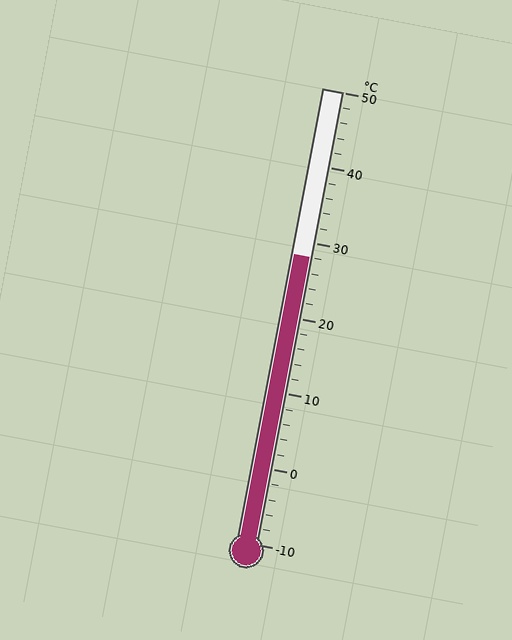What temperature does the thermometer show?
The thermometer shows approximately 28°C.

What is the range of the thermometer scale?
The thermometer scale ranges from -10°C to 50°C.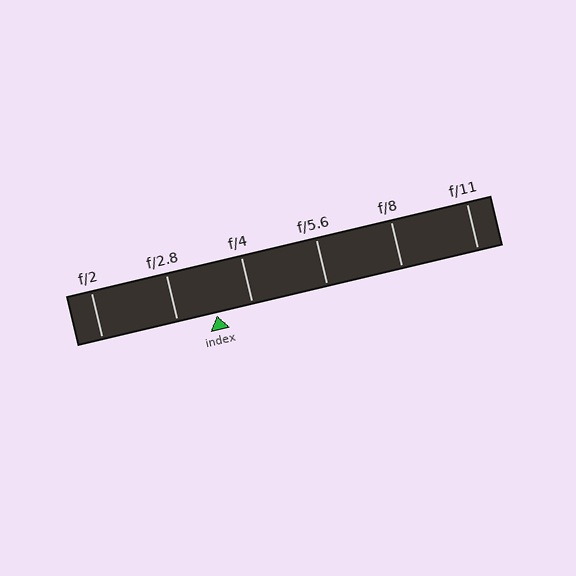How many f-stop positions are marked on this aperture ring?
There are 6 f-stop positions marked.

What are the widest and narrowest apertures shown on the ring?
The widest aperture shown is f/2 and the narrowest is f/11.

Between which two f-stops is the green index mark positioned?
The index mark is between f/2.8 and f/4.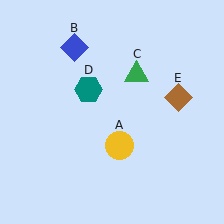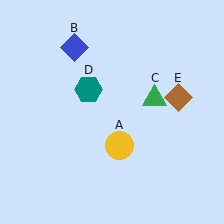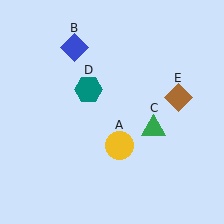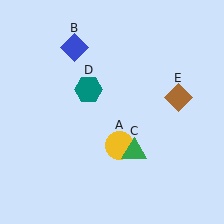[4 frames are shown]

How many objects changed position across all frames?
1 object changed position: green triangle (object C).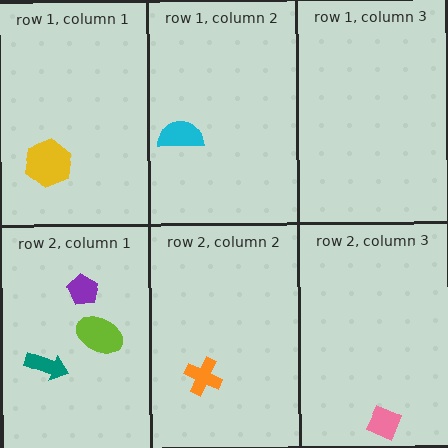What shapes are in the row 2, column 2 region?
The orange cross.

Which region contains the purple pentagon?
The row 2, column 1 region.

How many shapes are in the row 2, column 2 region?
1.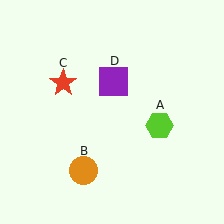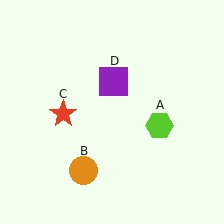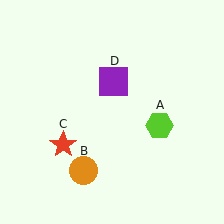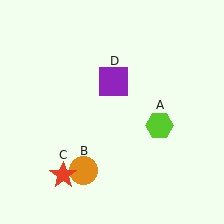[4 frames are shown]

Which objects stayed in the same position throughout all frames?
Lime hexagon (object A) and orange circle (object B) and purple square (object D) remained stationary.